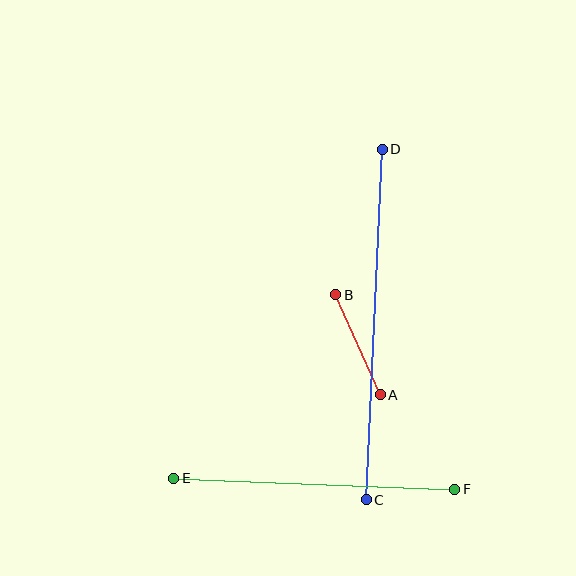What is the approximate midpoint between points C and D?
The midpoint is at approximately (374, 324) pixels.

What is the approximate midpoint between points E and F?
The midpoint is at approximately (314, 484) pixels.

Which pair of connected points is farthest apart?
Points C and D are farthest apart.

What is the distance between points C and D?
The distance is approximately 351 pixels.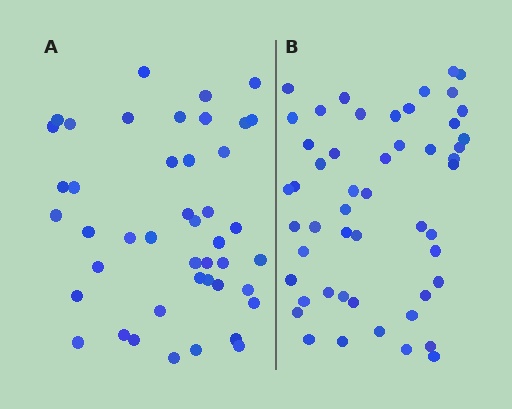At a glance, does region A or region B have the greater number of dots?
Region B (the right region) has more dots.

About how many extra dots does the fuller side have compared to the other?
Region B has roughly 8 or so more dots than region A.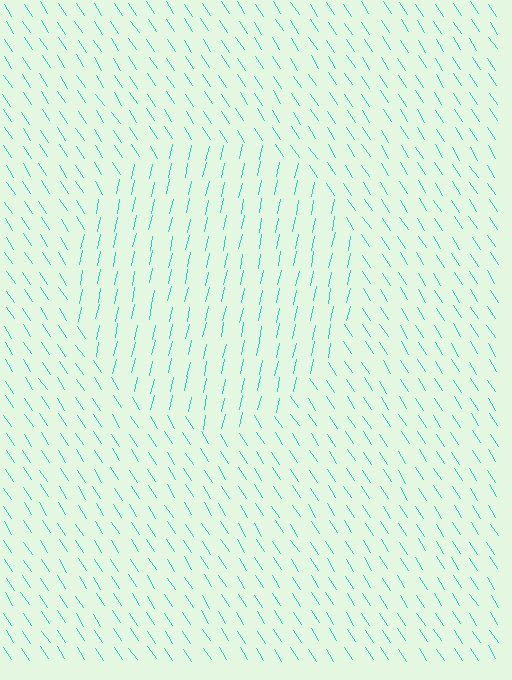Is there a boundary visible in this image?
Yes, there is a texture boundary formed by a change in line orientation.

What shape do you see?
I see a circle.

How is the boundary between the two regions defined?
The boundary is defined purely by a change in line orientation (approximately 45 degrees difference). All lines are the same color and thickness.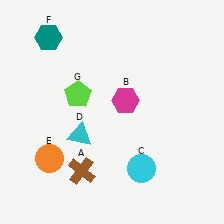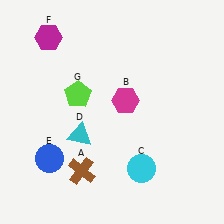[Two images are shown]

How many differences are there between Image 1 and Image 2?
There are 2 differences between the two images.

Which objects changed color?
E changed from orange to blue. F changed from teal to magenta.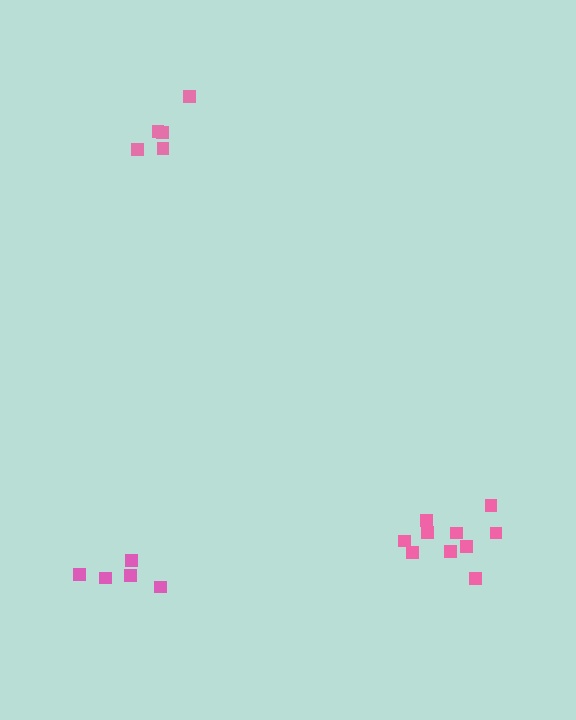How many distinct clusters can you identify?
There are 3 distinct clusters.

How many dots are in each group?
Group 1: 5 dots, Group 2: 10 dots, Group 3: 5 dots (20 total).